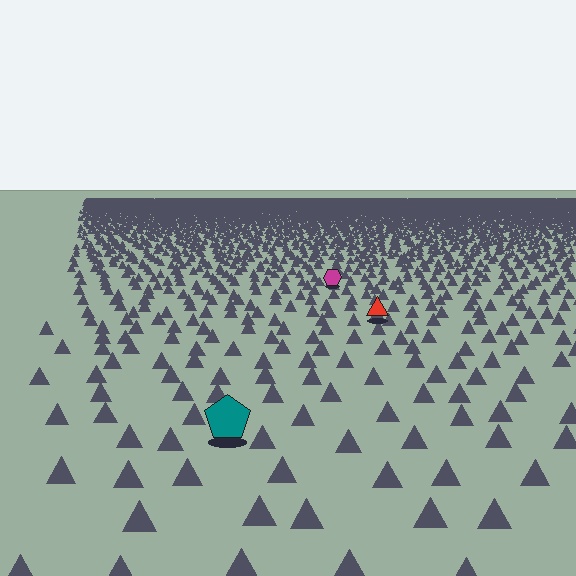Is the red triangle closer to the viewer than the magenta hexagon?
Yes. The red triangle is closer — you can tell from the texture gradient: the ground texture is coarser near it.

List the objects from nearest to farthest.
From nearest to farthest: the teal pentagon, the red triangle, the magenta hexagon.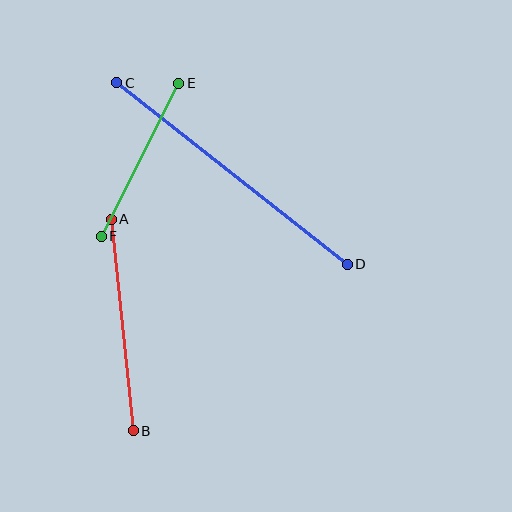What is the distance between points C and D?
The distance is approximately 294 pixels.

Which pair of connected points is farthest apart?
Points C and D are farthest apart.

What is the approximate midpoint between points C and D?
The midpoint is at approximately (232, 173) pixels.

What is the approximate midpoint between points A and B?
The midpoint is at approximately (122, 325) pixels.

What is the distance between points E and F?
The distance is approximately 171 pixels.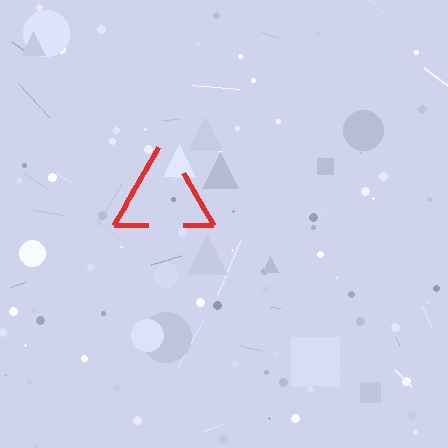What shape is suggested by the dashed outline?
The dashed outline suggests a triangle.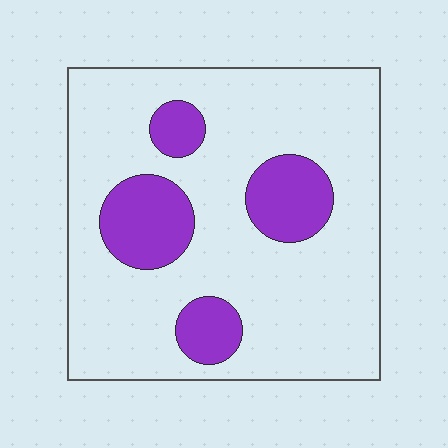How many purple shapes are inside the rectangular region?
4.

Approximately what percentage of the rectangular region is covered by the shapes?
Approximately 20%.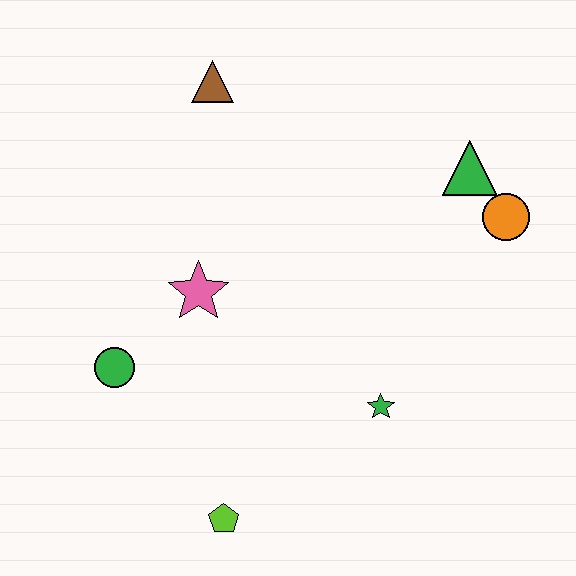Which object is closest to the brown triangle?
The pink star is closest to the brown triangle.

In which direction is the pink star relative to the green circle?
The pink star is to the right of the green circle.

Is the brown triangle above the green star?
Yes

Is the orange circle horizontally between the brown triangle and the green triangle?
No